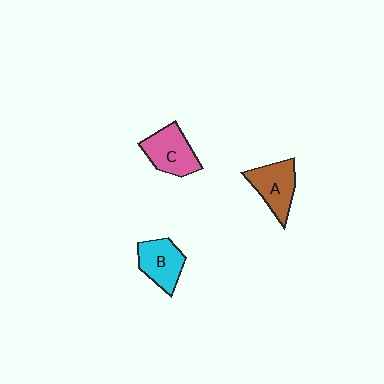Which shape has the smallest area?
Shape B (cyan).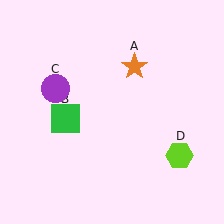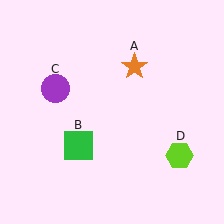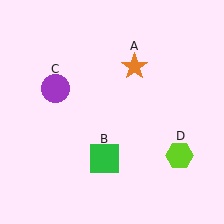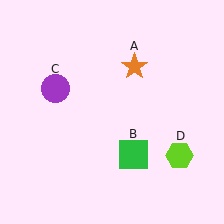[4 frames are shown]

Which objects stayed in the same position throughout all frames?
Orange star (object A) and purple circle (object C) and lime hexagon (object D) remained stationary.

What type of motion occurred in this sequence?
The green square (object B) rotated counterclockwise around the center of the scene.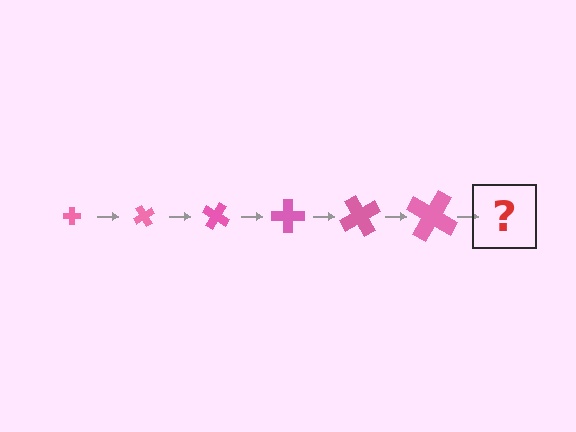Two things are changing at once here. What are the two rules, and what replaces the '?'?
The two rules are that the cross grows larger each step and it rotates 60 degrees each step. The '?' should be a cross, larger than the previous one and rotated 360 degrees from the start.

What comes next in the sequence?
The next element should be a cross, larger than the previous one and rotated 360 degrees from the start.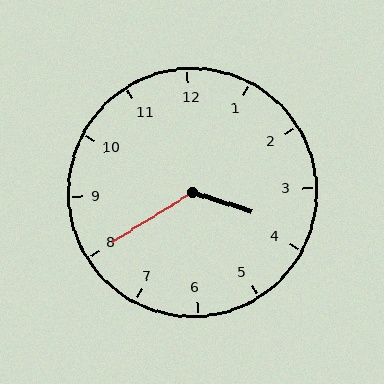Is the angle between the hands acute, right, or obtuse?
It is obtuse.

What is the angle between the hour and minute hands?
Approximately 130 degrees.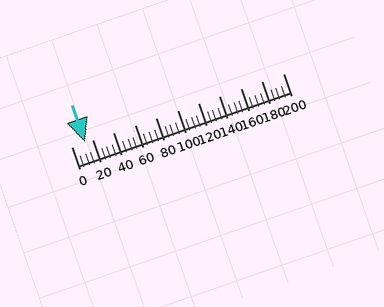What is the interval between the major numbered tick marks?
The major tick marks are spaced 20 units apart.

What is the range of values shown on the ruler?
The ruler shows values from 0 to 200.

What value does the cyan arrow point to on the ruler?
The cyan arrow points to approximately 13.